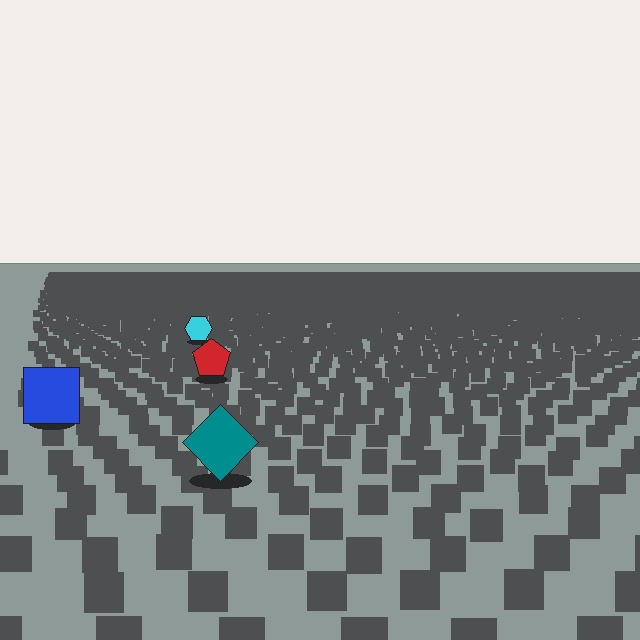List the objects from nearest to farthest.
From nearest to farthest: the teal diamond, the blue square, the red pentagon, the cyan hexagon.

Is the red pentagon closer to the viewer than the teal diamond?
No. The teal diamond is closer — you can tell from the texture gradient: the ground texture is coarser near it.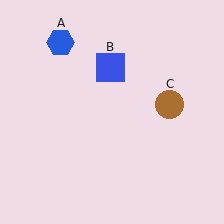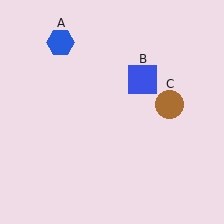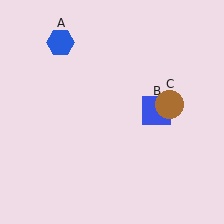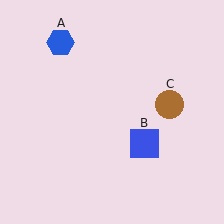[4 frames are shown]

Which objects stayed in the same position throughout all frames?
Blue hexagon (object A) and brown circle (object C) remained stationary.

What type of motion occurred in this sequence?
The blue square (object B) rotated clockwise around the center of the scene.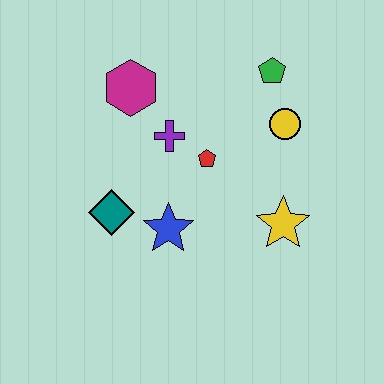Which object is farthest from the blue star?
The green pentagon is farthest from the blue star.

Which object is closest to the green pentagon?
The yellow circle is closest to the green pentagon.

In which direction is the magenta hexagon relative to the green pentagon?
The magenta hexagon is to the left of the green pentagon.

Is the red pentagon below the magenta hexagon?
Yes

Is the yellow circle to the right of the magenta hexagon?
Yes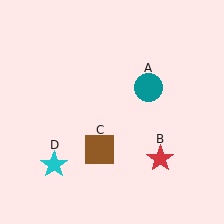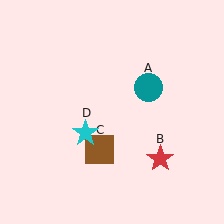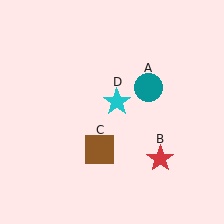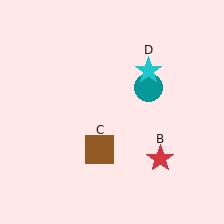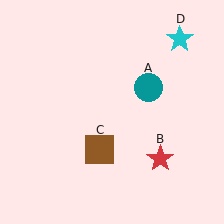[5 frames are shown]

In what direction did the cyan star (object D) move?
The cyan star (object D) moved up and to the right.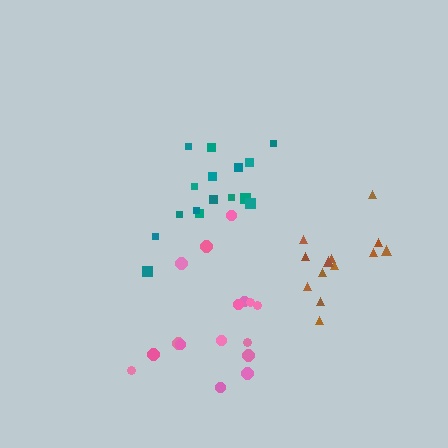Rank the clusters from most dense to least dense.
brown, pink, teal.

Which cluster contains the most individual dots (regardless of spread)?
Pink (17).